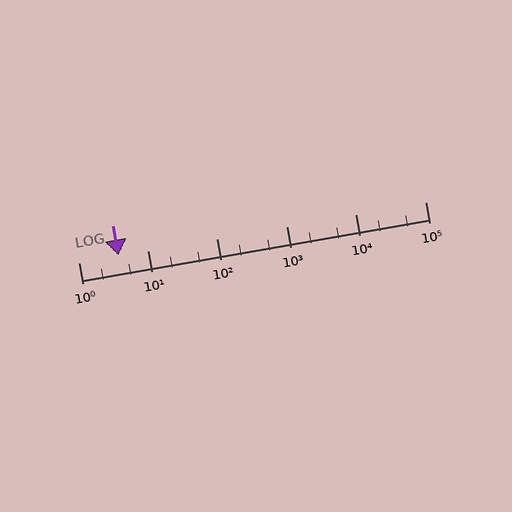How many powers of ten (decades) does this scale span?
The scale spans 5 decades, from 1 to 100000.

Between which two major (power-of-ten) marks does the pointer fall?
The pointer is between 1 and 10.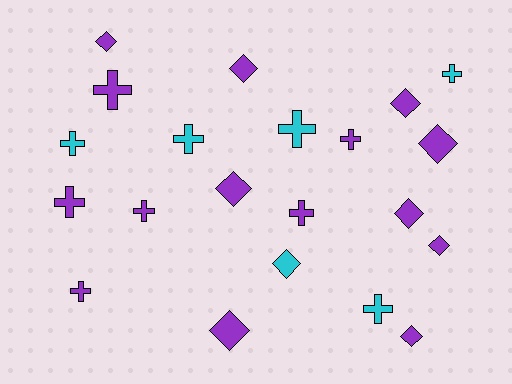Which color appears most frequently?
Purple, with 15 objects.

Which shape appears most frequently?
Cross, with 11 objects.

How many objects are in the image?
There are 21 objects.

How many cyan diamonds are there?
There is 1 cyan diamond.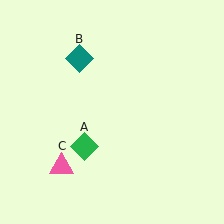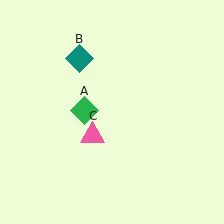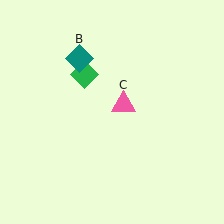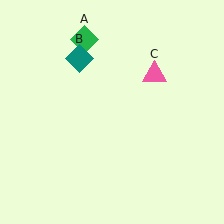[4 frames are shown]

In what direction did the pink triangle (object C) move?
The pink triangle (object C) moved up and to the right.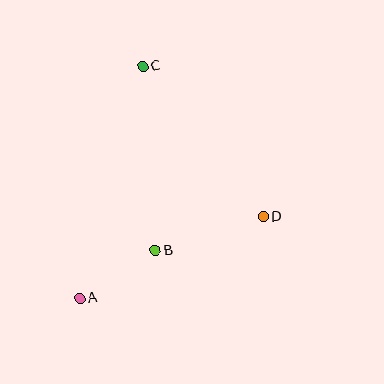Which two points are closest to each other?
Points A and B are closest to each other.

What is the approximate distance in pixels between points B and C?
The distance between B and C is approximately 184 pixels.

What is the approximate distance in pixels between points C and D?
The distance between C and D is approximately 193 pixels.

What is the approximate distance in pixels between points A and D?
The distance between A and D is approximately 201 pixels.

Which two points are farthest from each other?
Points A and C are farthest from each other.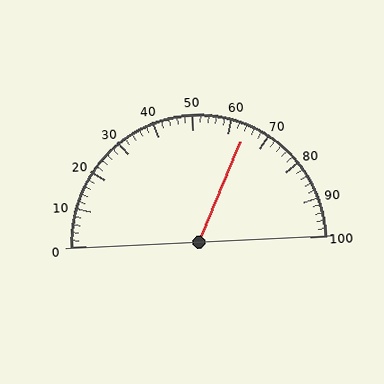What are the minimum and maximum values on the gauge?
The gauge ranges from 0 to 100.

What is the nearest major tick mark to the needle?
The nearest major tick mark is 60.